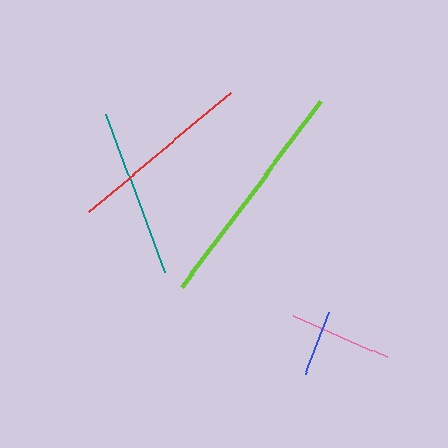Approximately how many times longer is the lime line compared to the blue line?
The lime line is approximately 3.5 times the length of the blue line.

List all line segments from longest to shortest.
From longest to shortest: lime, red, teal, pink, blue.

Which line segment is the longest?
The lime line is the longest at approximately 232 pixels.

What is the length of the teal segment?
The teal segment is approximately 168 pixels long.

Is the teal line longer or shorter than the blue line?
The teal line is longer than the blue line.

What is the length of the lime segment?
The lime segment is approximately 232 pixels long.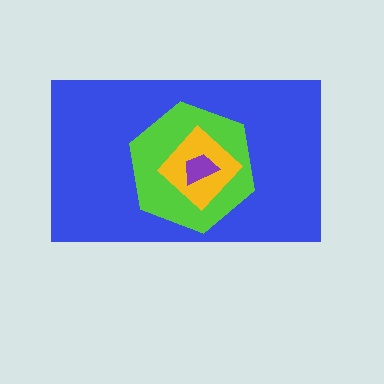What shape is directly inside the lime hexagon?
The yellow diamond.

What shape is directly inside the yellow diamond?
The purple trapezoid.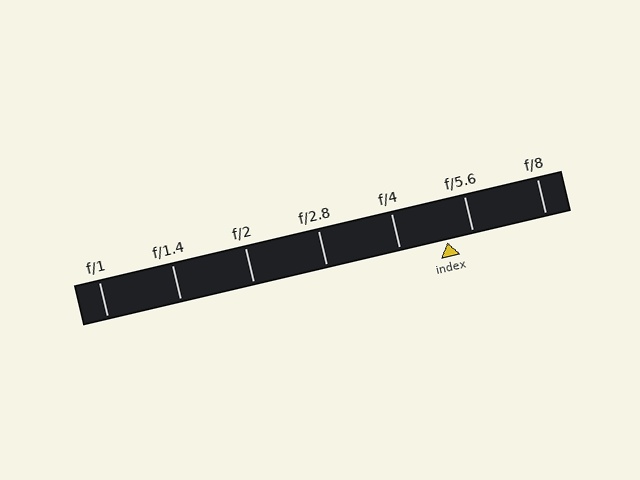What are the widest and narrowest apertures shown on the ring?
The widest aperture shown is f/1 and the narrowest is f/8.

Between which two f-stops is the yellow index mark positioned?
The index mark is between f/4 and f/5.6.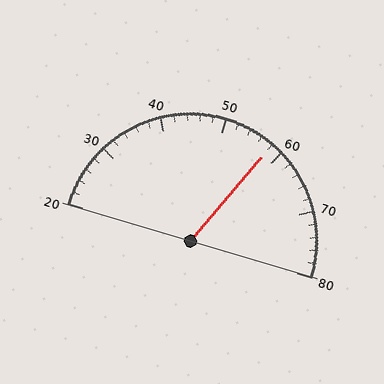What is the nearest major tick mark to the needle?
The nearest major tick mark is 60.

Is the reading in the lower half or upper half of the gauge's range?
The reading is in the upper half of the range (20 to 80).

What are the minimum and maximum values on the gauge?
The gauge ranges from 20 to 80.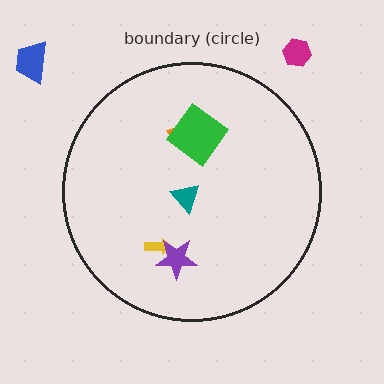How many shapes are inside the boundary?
5 inside, 2 outside.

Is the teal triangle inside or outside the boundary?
Inside.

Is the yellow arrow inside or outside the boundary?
Inside.